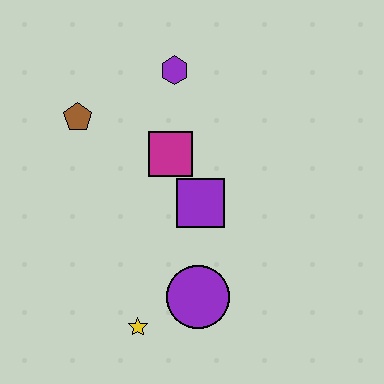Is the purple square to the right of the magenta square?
Yes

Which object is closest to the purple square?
The magenta square is closest to the purple square.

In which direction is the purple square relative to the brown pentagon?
The purple square is to the right of the brown pentagon.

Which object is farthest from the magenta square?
The yellow star is farthest from the magenta square.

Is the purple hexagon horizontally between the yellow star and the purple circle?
Yes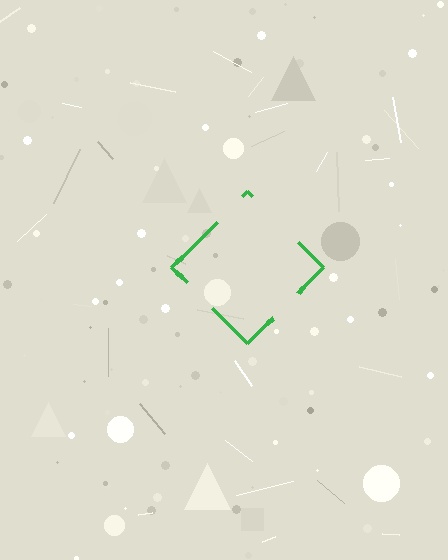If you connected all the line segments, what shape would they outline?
They would outline a diamond.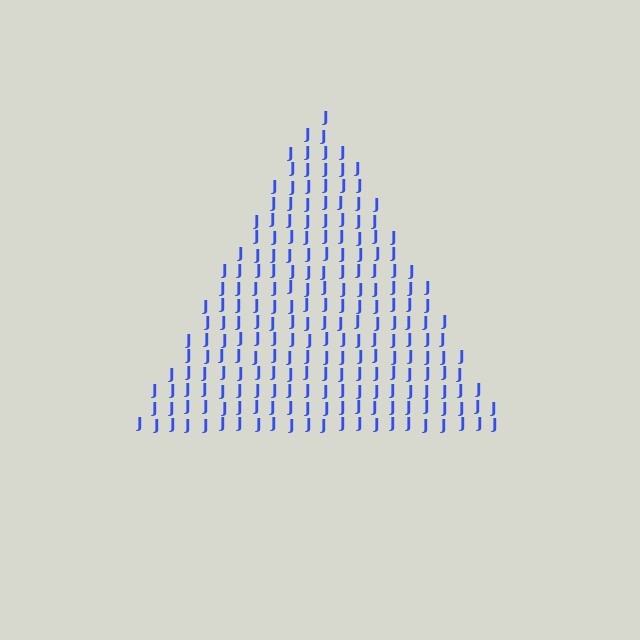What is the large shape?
The large shape is a triangle.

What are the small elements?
The small elements are letter J's.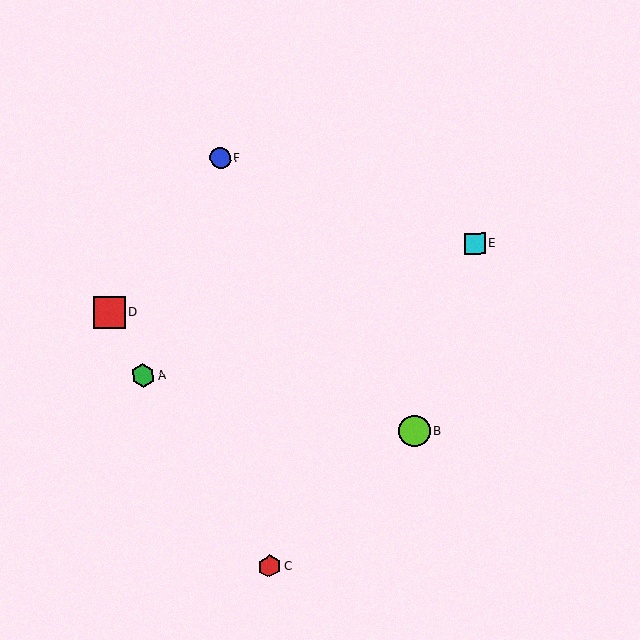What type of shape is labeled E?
Shape E is a cyan square.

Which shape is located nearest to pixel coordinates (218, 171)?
The blue circle (labeled F) at (220, 158) is nearest to that location.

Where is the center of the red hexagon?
The center of the red hexagon is at (270, 566).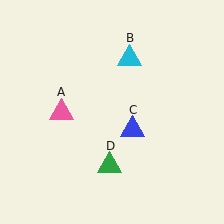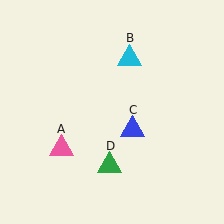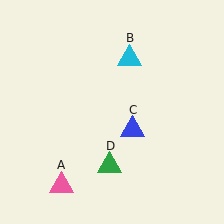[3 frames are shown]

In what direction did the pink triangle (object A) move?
The pink triangle (object A) moved down.